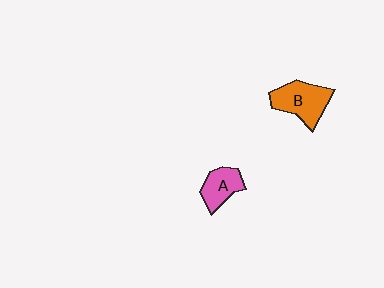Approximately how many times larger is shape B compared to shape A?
Approximately 1.5 times.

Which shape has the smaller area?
Shape A (pink).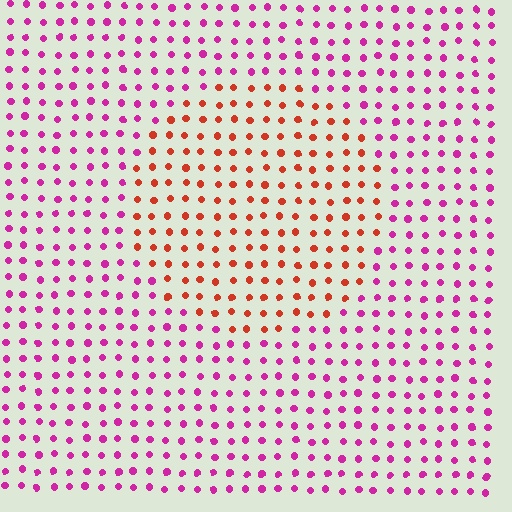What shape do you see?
I see a circle.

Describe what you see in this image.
The image is filled with small magenta elements in a uniform arrangement. A circle-shaped region is visible where the elements are tinted to a slightly different hue, forming a subtle color boundary.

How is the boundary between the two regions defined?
The boundary is defined purely by a slight shift in hue (about 51 degrees). Spacing, size, and orientation are identical on both sides.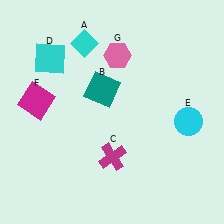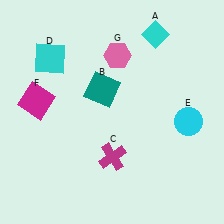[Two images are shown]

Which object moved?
The cyan diamond (A) moved right.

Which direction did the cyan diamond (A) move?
The cyan diamond (A) moved right.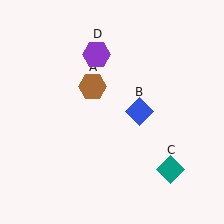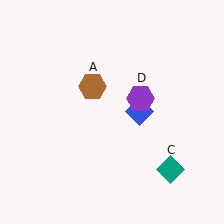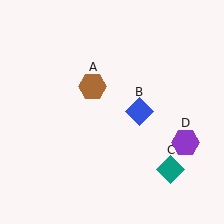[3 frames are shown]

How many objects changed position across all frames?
1 object changed position: purple hexagon (object D).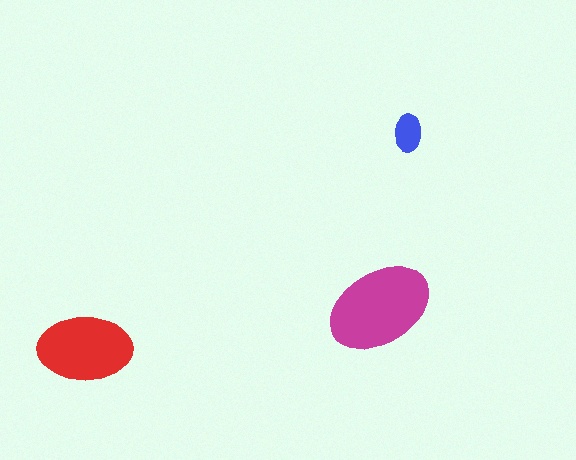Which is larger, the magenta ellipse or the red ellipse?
The magenta one.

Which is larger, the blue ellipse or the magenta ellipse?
The magenta one.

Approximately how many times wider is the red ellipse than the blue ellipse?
About 2.5 times wider.